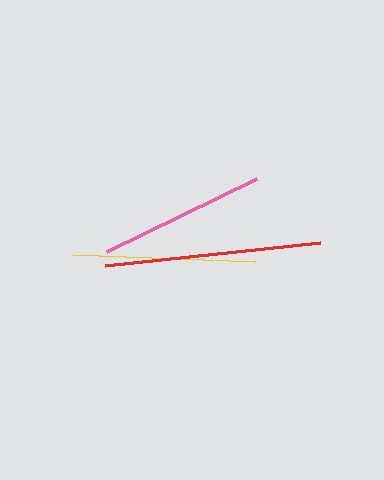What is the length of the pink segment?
The pink segment is approximately 167 pixels long.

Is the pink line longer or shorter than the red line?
The red line is longer than the pink line.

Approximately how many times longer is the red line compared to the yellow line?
The red line is approximately 1.2 times the length of the yellow line.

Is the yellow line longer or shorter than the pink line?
The yellow line is longer than the pink line.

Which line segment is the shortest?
The pink line is the shortest at approximately 167 pixels.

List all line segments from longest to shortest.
From longest to shortest: red, yellow, pink.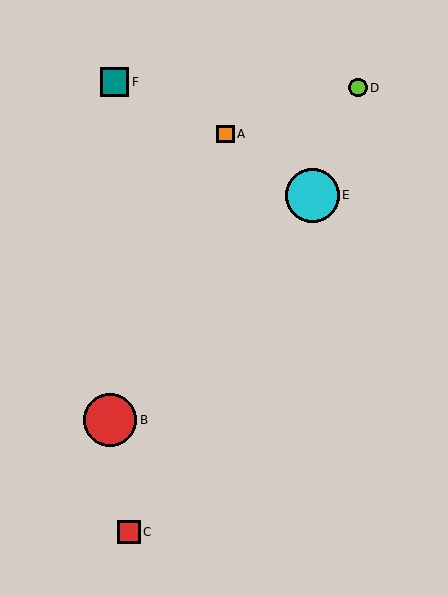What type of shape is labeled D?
Shape D is a lime circle.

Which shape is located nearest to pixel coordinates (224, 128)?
The orange square (labeled A) at (226, 134) is nearest to that location.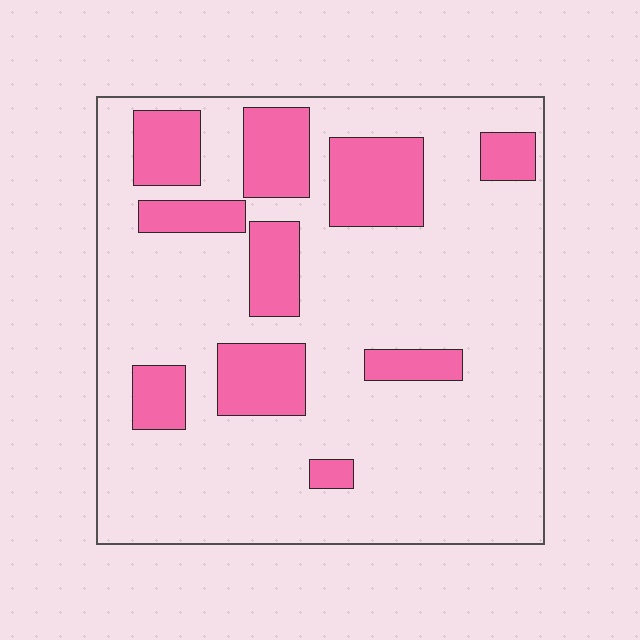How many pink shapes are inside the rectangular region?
10.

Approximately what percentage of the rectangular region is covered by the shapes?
Approximately 25%.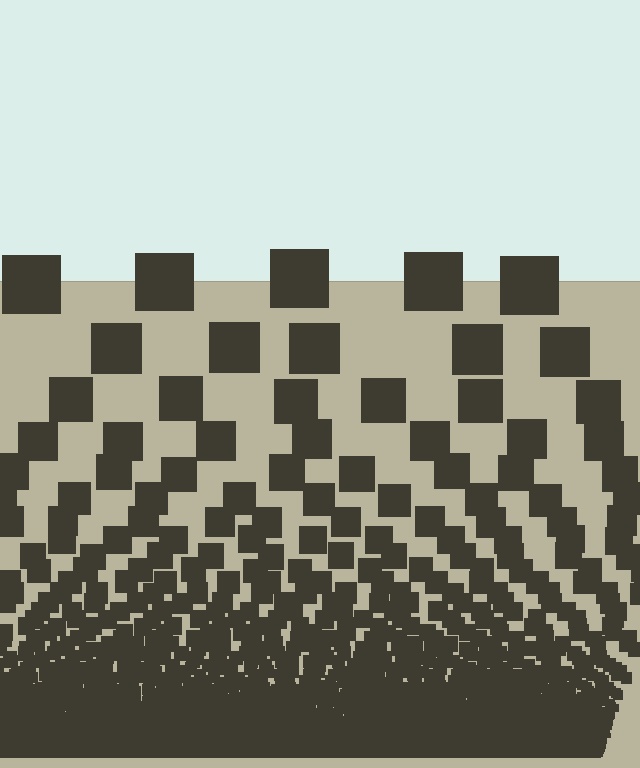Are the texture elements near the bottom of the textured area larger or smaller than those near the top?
Smaller. The gradient is inverted — elements near the bottom are smaller and denser.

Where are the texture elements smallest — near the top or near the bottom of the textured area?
Near the bottom.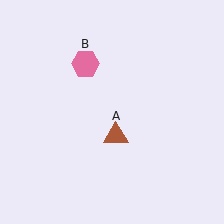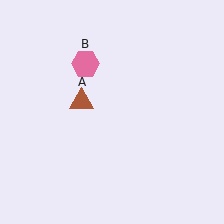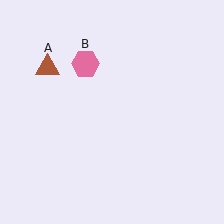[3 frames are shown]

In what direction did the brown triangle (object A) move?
The brown triangle (object A) moved up and to the left.